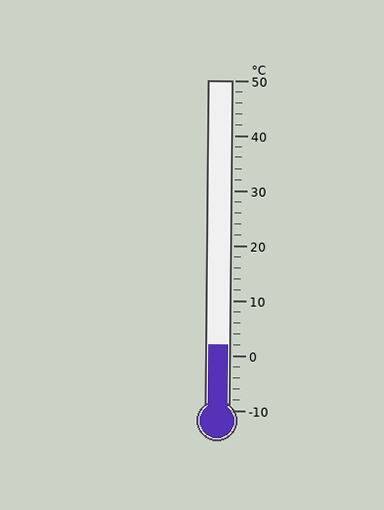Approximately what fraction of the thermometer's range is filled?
The thermometer is filled to approximately 20% of its range.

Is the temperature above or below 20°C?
The temperature is below 20°C.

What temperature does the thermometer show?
The thermometer shows approximately 2°C.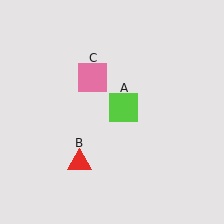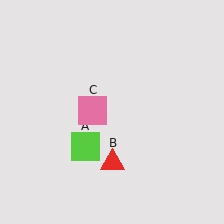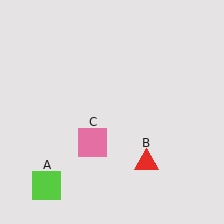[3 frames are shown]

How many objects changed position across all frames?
3 objects changed position: lime square (object A), red triangle (object B), pink square (object C).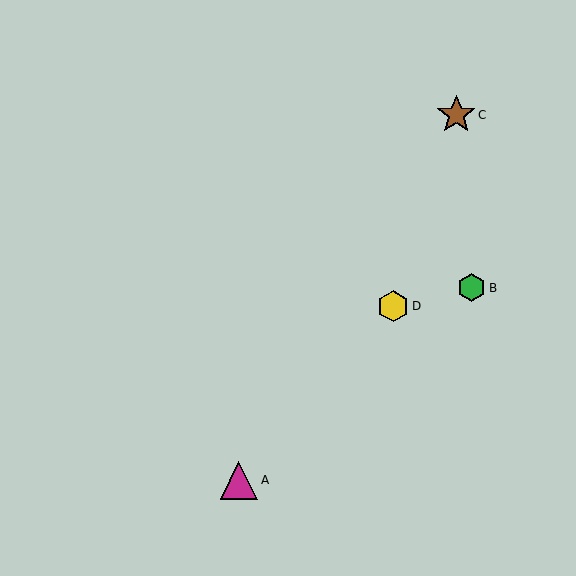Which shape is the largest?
The brown star (labeled C) is the largest.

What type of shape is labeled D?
Shape D is a yellow hexagon.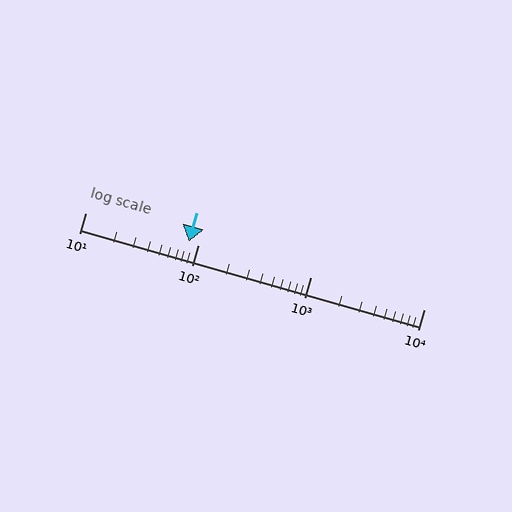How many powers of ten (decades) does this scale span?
The scale spans 3 decades, from 10 to 10000.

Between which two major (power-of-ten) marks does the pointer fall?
The pointer is between 10 and 100.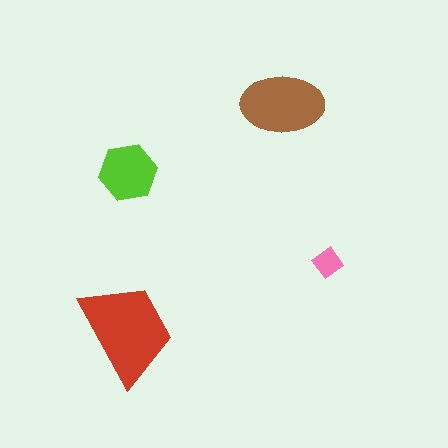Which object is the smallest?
The pink diamond.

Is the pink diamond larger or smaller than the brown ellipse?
Smaller.